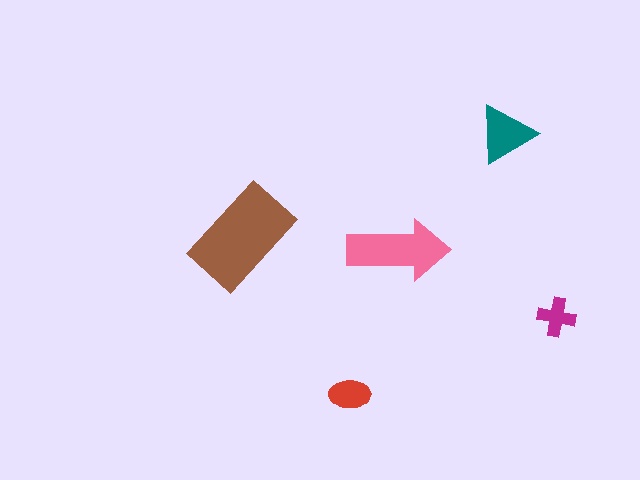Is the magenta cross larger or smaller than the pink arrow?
Smaller.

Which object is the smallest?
The magenta cross.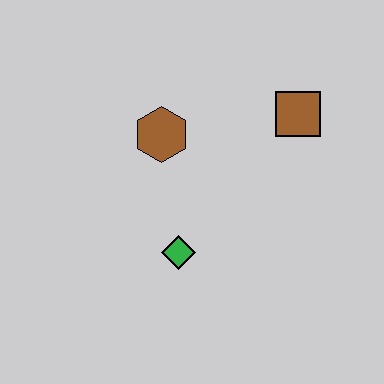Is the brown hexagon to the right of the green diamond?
No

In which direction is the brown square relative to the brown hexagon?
The brown square is to the right of the brown hexagon.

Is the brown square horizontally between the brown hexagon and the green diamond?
No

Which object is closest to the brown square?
The brown hexagon is closest to the brown square.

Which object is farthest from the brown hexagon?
The brown square is farthest from the brown hexagon.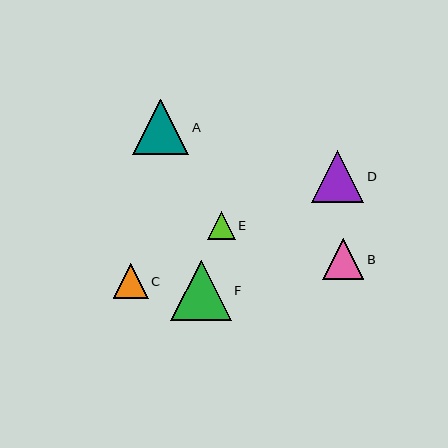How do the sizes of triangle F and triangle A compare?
Triangle F and triangle A are approximately the same size.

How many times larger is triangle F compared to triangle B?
Triangle F is approximately 1.5 times the size of triangle B.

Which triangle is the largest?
Triangle F is the largest with a size of approximately 61 pixels.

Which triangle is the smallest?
Triangle E is the smallest with a size of approximately 28 pixels.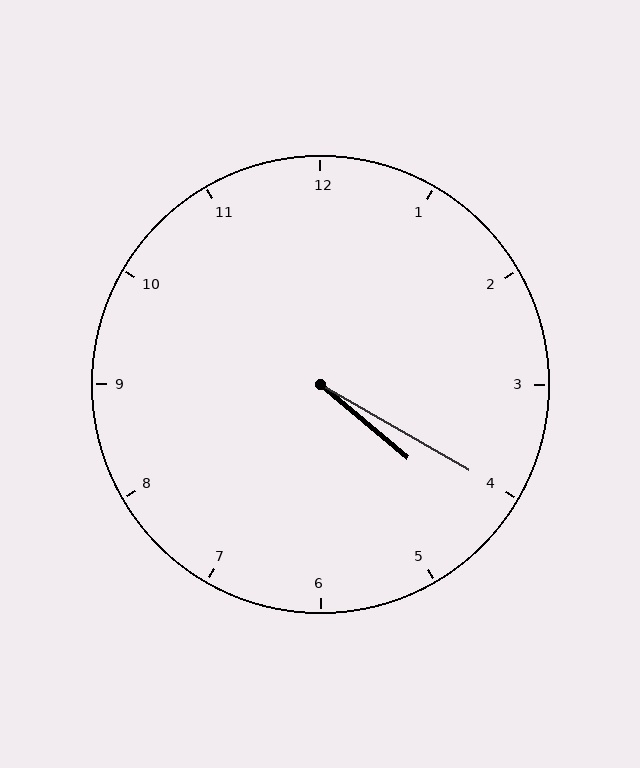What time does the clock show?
4:20.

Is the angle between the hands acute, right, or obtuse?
It is acute.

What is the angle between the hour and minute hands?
Approximately 10 degrees.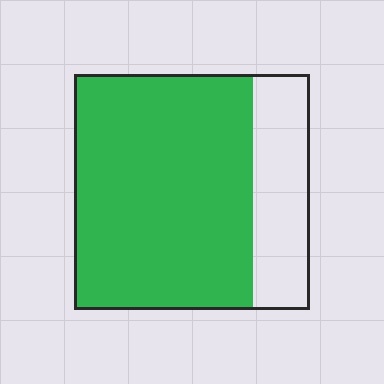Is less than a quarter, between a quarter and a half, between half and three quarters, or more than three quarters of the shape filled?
More than three quarters.